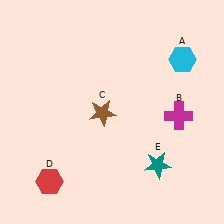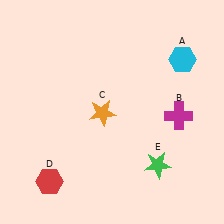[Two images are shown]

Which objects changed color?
C changed from brown to orange. E changed from teal to green.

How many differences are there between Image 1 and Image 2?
There are 2 differences between the two images.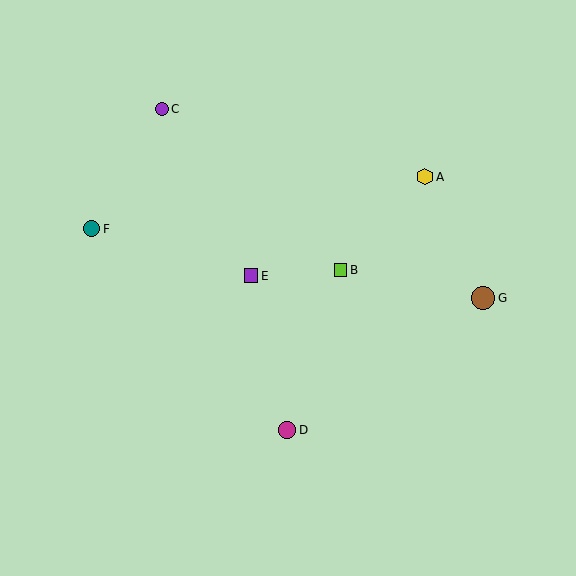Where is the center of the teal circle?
The center of the teal circle is at (91, 229).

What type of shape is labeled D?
Shape D is a magenta circle.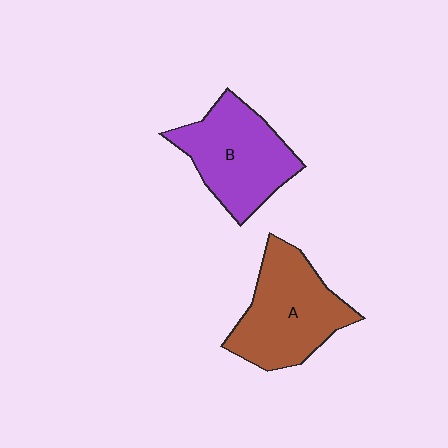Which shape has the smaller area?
Shape B (purple).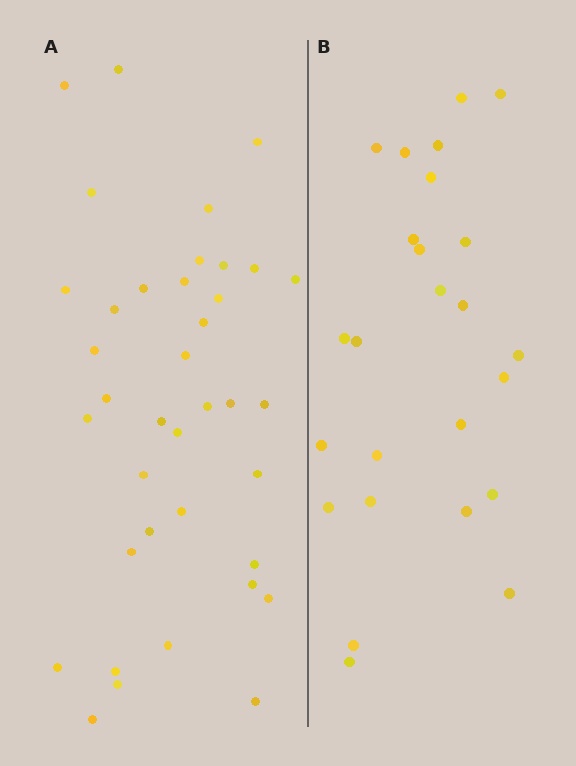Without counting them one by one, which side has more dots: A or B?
Region A (the left region) has more dots.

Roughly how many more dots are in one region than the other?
Region A has approximately 15 more dots than region B.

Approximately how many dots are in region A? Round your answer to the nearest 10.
About 40 dots. (The exact count is 38, which rounds to 40.)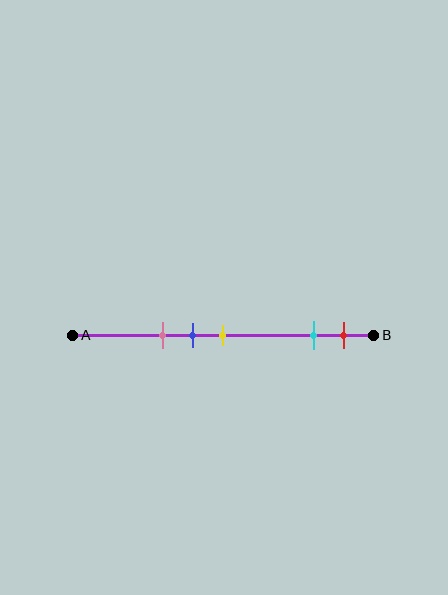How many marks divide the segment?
There are 5 marks dividing the segment.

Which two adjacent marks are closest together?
The blue and yellow marks are the closest adjacent pair.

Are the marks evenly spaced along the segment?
No, the marks are not evenly spaced.